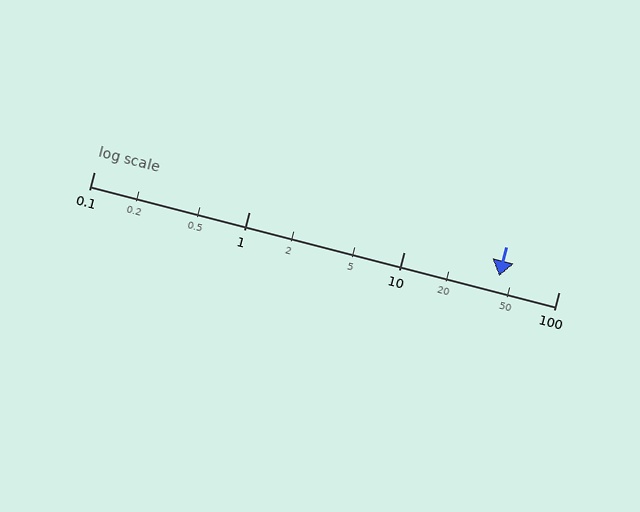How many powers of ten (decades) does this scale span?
The scale spans 3 decades, from 0.1 to 100.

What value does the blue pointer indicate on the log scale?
The pointer indicates approximately 41.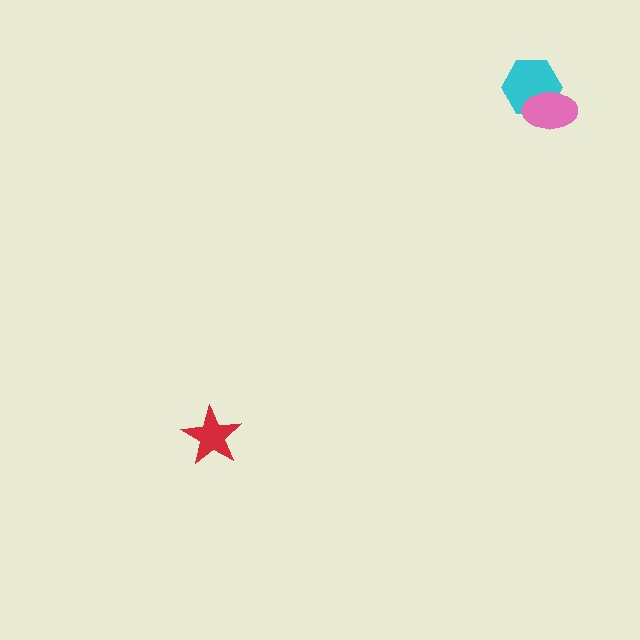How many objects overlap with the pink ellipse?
1 object overlaps with the pink ellipse.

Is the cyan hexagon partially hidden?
Yes, it is partially covered by another shape.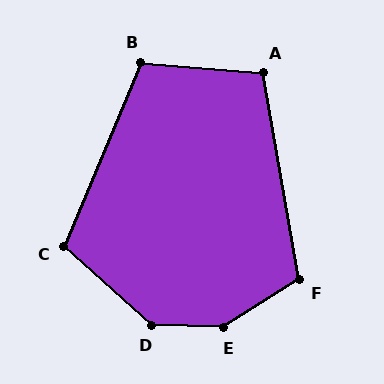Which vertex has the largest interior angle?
E, at approximately 146 degrees.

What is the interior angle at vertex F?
Approximately 112 degrees (obtuse).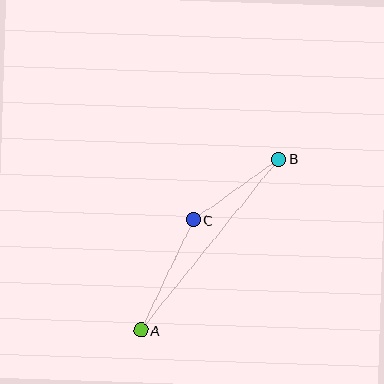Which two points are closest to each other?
Points B and C are closest to each other.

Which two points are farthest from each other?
Points A and B are farthest from each other.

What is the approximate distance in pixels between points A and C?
The distance between A and C is approximately 122 pixels.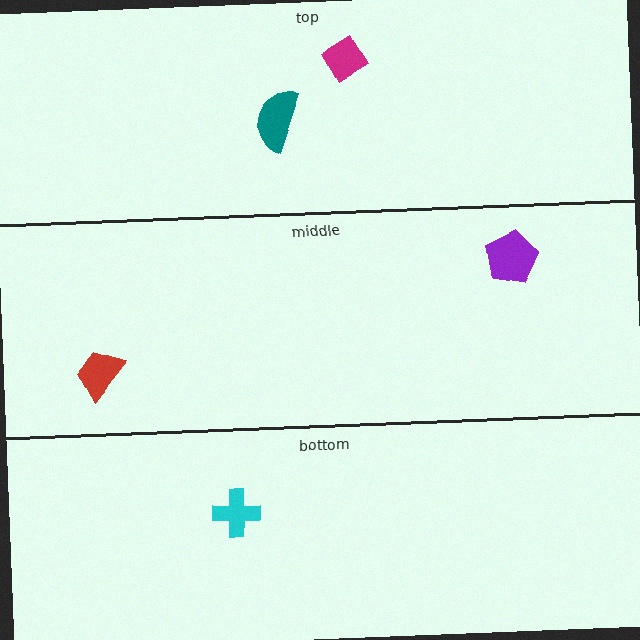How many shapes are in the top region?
2.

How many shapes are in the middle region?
2.